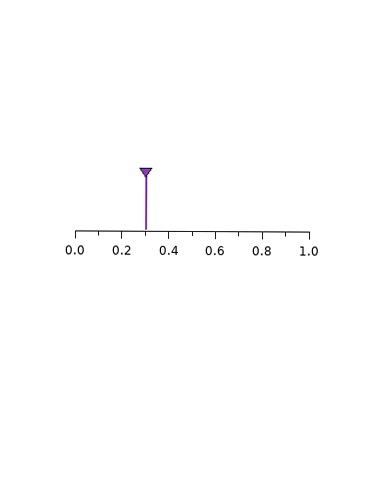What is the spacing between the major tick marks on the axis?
The major ticks are spaced 0.2 apart.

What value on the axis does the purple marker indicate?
The marker indicates approximately 0.3.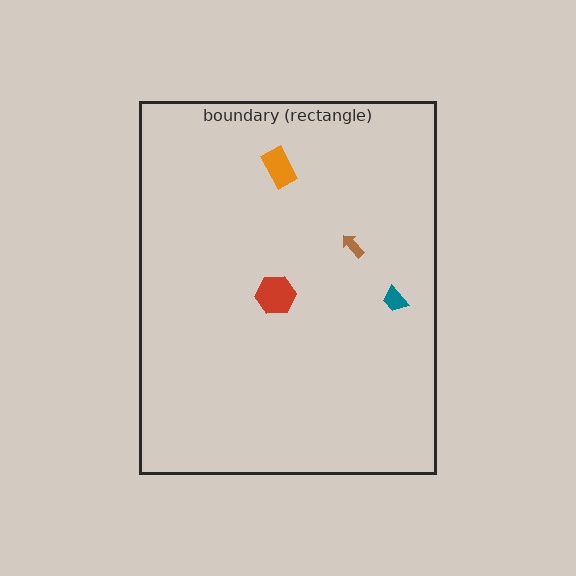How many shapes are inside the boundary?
4 inside, 0 outside.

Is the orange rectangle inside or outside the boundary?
Inside.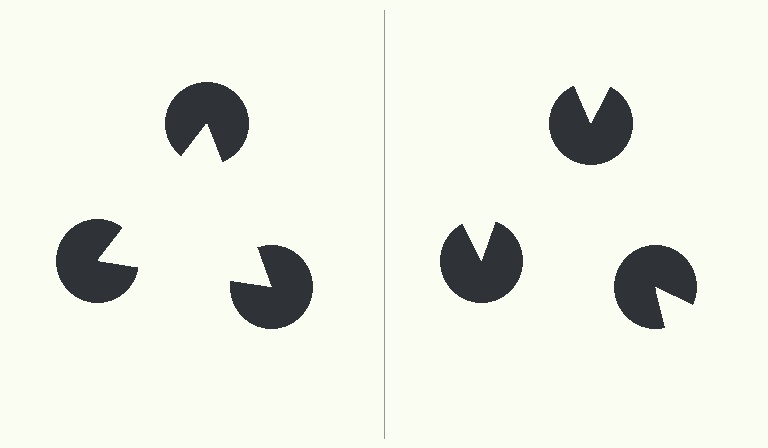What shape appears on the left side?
An illusory triangle.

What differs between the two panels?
The pac-man discs are positioned identically on both sides; only the wedge orientations differ. On the left they align to a triangle; on the right they are misaligned.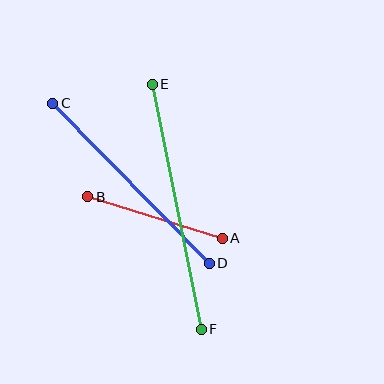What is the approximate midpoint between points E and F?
The midpoint is at approximately (177, 207) pixels.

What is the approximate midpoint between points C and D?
The midpoint is at approximately (131, 183) pixels.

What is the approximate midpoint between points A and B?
The midpoint is at approximately (155, 218) pixels.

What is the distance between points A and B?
The distance is approximately 141 pixels.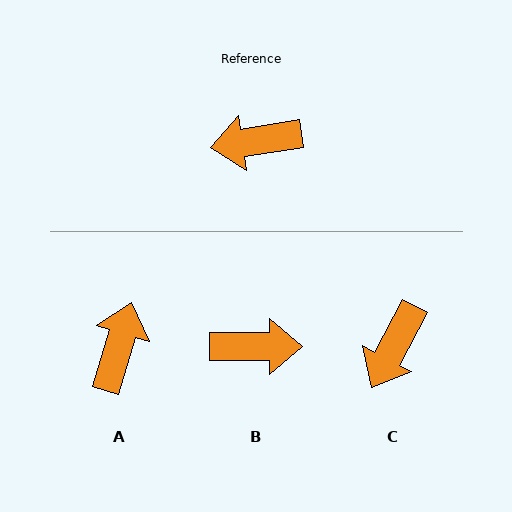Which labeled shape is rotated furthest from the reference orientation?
B, about 171 degrees away.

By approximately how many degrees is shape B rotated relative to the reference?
Approximately 171 degrees counter-clockwise.